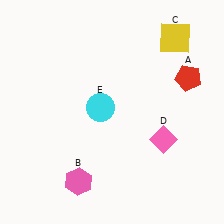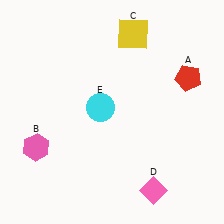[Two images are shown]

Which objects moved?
The objects that moved are: the pink hexagon (B), the yellow square (C), the pink diamond (D).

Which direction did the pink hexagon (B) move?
The pink hexagon (B) moved left.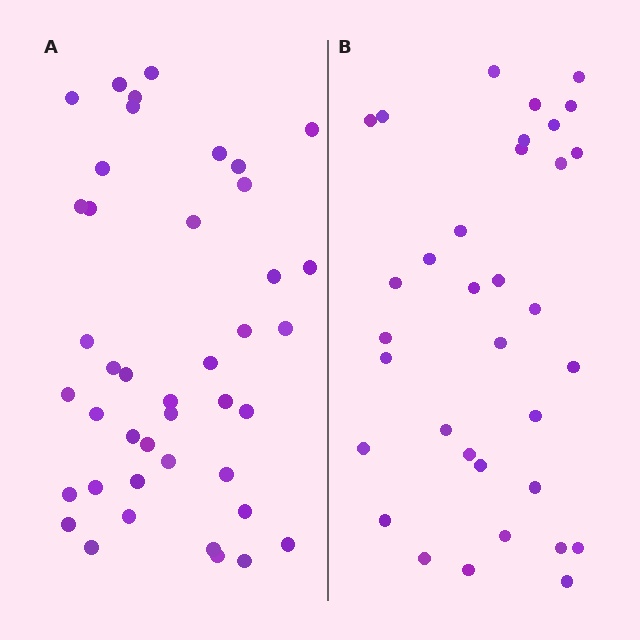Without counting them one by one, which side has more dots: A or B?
Region A (the left region) has more dots.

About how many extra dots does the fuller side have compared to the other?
Region A has roughly 8 or so more dots than region B.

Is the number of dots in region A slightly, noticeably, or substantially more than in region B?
Region A has only slightly more — the two regions are fairly close. The ratio is roughly 1.2 to 1.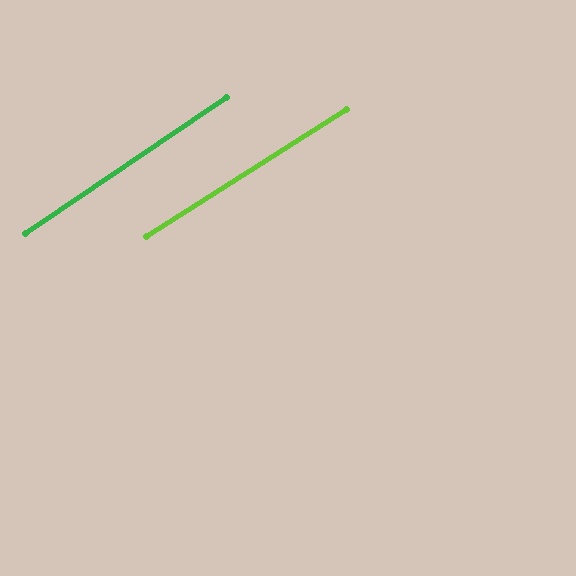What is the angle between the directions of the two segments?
Approximately 2 degrees.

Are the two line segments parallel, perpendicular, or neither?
Parallel — their directions differ by only 1.6°.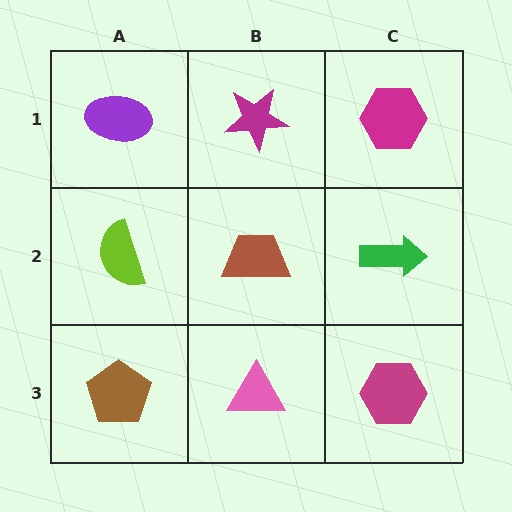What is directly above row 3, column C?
A green arrow.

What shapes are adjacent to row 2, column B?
A magenta star (row 1, column B), a pink triangle (row 3, column B), a lime semicircle (row 2, column A), a green arrow (row 2, column C).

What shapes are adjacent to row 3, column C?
A green arrow (row 2, column C), a pink triangle (row 3, column B).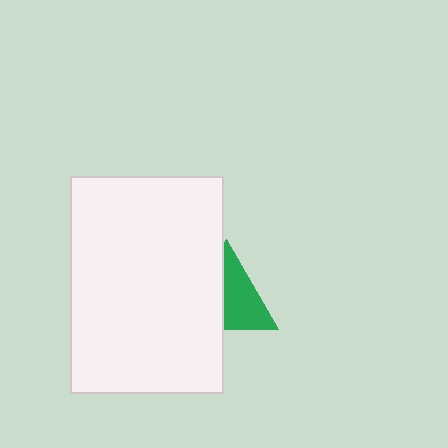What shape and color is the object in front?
The object in front is a white rectangle.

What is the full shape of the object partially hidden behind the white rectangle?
The partially hidden object is a green triangle.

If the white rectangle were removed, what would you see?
You would see the complete green triangle.